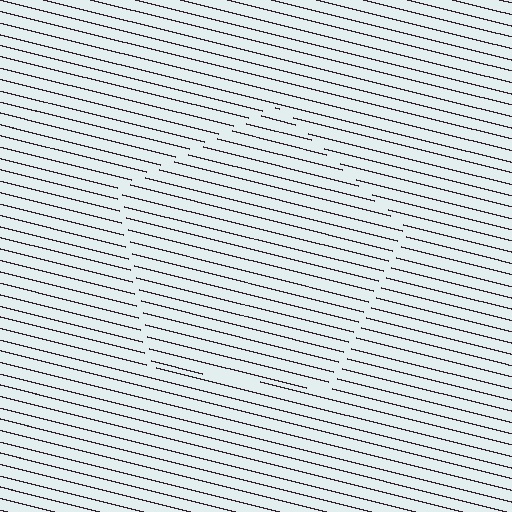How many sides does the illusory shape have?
5 sides — the line-ends trace a pentagon.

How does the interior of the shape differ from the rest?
The interior of the shape contains the same grating, shifted by half a period — the contour is defined by the phase discontinuity where line-ends from the inner and outer gratings abut.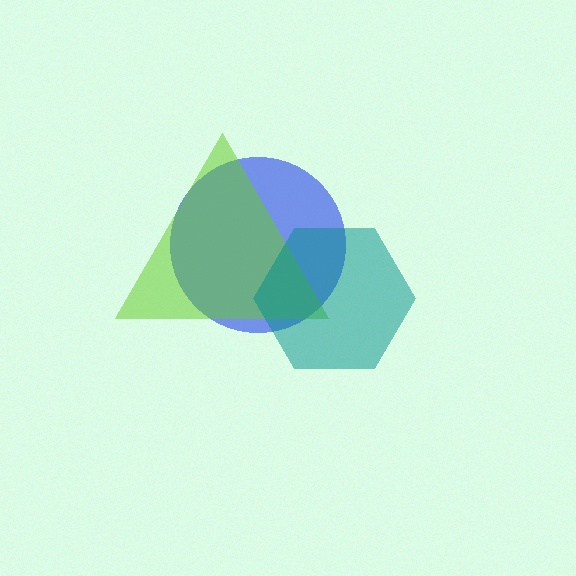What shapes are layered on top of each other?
The layered shapes are: a blue circle, a lime triangle, a teal hexagon.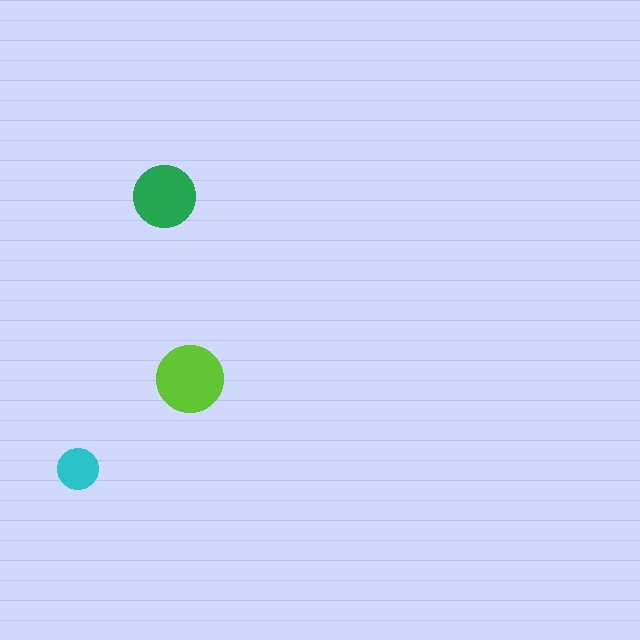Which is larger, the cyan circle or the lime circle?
The lime one.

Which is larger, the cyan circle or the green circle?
The green one.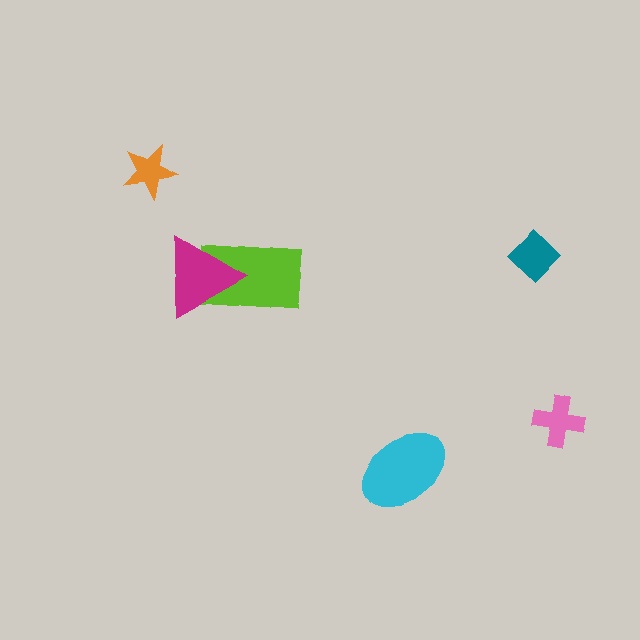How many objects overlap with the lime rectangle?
1 object overlaps with the lime rectangle.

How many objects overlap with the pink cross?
0 objects overlap with the pink cross.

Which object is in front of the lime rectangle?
The magenta triangle is in front of the lime rectangle.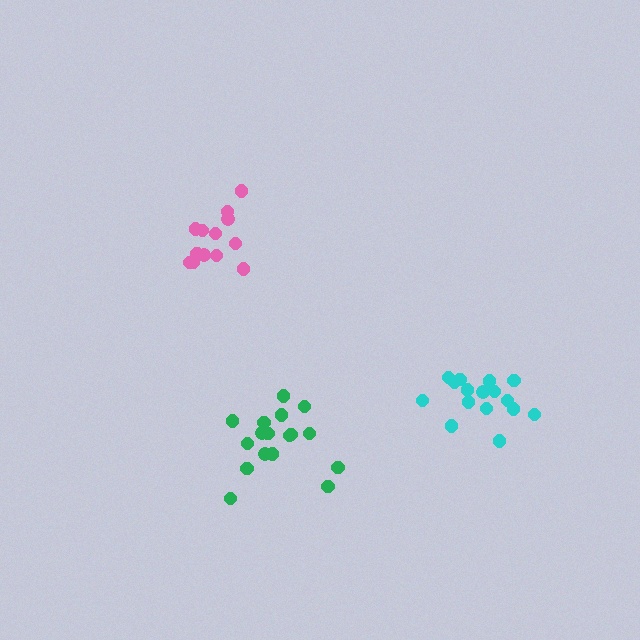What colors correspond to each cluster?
The clusters are colored: pink, green, cyan.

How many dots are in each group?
Group 1: 13 dots, Group 2: 17 dots, Group 3: 16 dots (46 total).